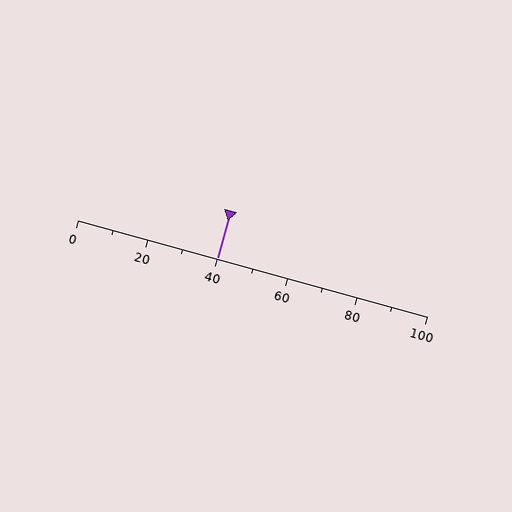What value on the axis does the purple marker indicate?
The marker indicates approximately 40.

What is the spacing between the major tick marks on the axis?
The major ticks are spaced 20 apart.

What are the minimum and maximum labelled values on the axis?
The axis runs from 0 to 100.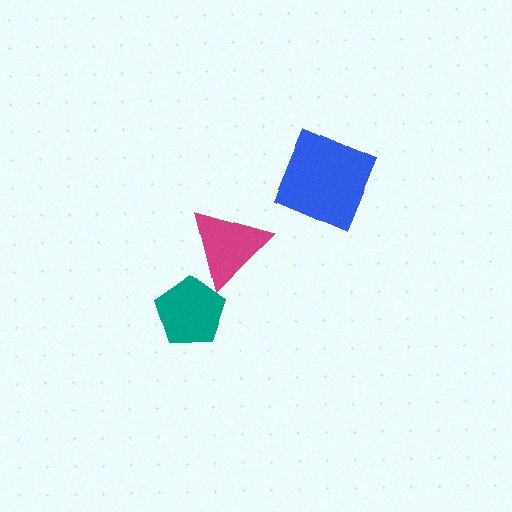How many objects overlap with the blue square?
0 objects overlap with the blue square.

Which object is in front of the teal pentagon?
The magenta triangle is in front of the teal pentagon.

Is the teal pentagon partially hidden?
Yes, it is partially covered by another shape.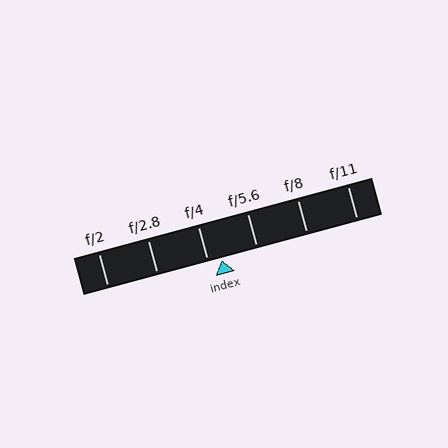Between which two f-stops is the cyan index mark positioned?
The index mark is between f/4 and f/5.6.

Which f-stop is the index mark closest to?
The index mark is closest to f/4.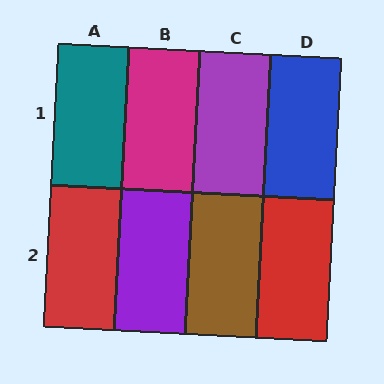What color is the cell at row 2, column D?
Red.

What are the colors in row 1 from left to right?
Teal, magenta, purple, blue.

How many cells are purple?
2 cells are purple.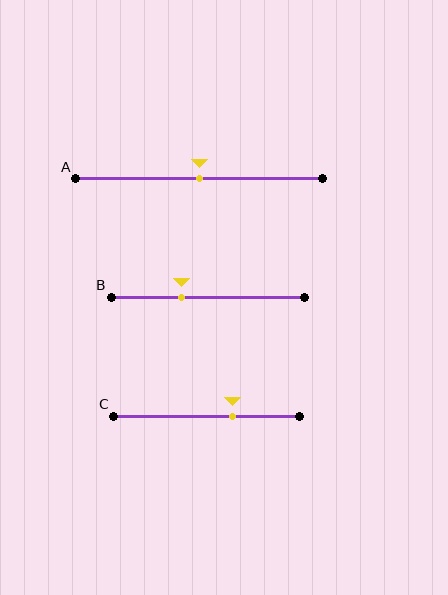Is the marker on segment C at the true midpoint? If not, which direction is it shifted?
No, the marker on segment C is shifted to the right by about 14% of the segment length.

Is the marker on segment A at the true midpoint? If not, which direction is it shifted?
Yes, the marker on segment A is at the true midpoint.